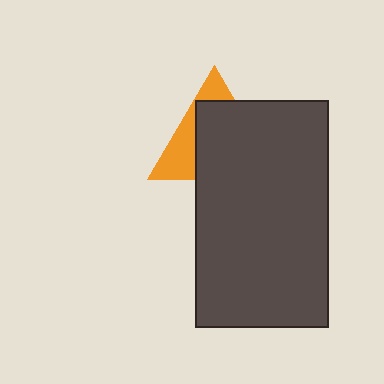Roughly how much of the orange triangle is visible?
A small part of it is visible (roughly 35%).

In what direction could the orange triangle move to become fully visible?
The orange triangle could move toward the upper-left. That would shift it out from behind the dark gray rectangle entirely.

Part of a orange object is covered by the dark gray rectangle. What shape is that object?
It is a triangle.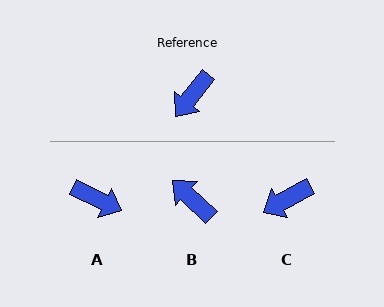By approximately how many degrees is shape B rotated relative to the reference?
Approximately 96 degrees clockwise.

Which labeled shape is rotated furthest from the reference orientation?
A, about 102 degrees away.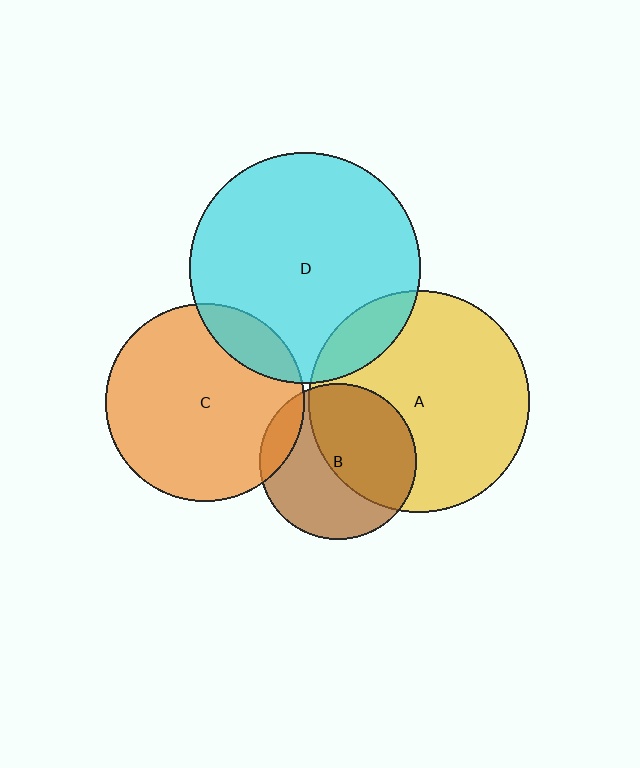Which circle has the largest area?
Circle D (cyan).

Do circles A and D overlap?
Yes.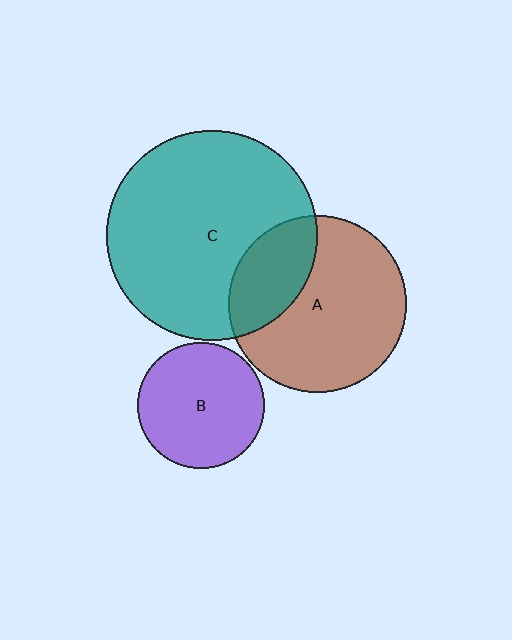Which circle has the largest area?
Circle C (teal).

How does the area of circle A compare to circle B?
Approximately 2.0 times.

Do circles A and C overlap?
Yes.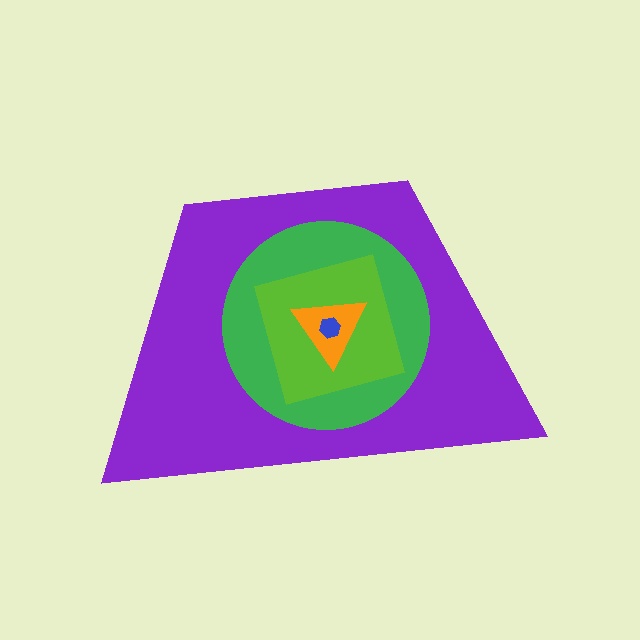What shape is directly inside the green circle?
The lime square.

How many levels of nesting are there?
5.